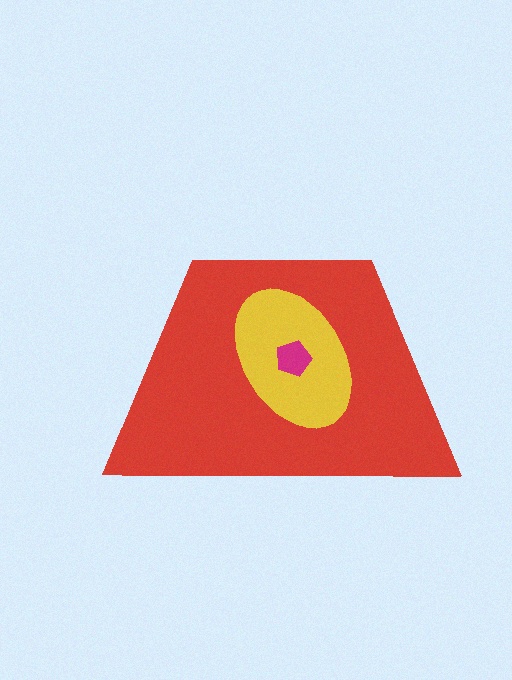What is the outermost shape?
The red trapezoid.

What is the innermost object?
The magenta pentagon.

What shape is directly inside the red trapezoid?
The yellow ellipse.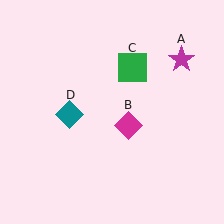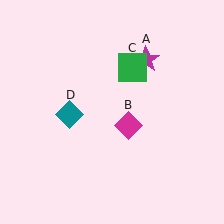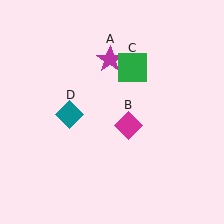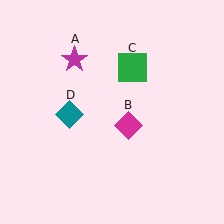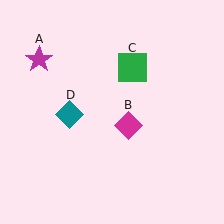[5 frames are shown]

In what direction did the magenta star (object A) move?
The magenta star (object A) moved left.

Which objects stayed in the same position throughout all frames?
Magenta diamond (object B) and green square (object C) and teal diamond (object D) remained stationary.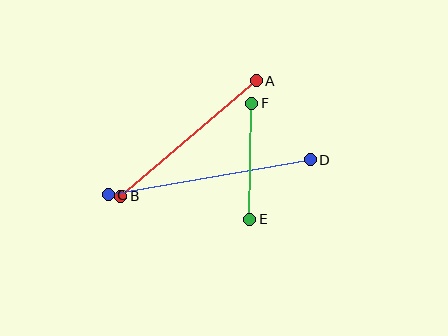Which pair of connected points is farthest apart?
Points C and D are farthest apart.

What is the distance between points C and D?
The distance is approximately 205 pixels.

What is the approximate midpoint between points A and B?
The midpoint is at approximately (188, 138) pixels.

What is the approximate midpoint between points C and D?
The midpoint is at approximately (209, 177) pixels.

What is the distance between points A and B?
The distance is approximately 178 pixels.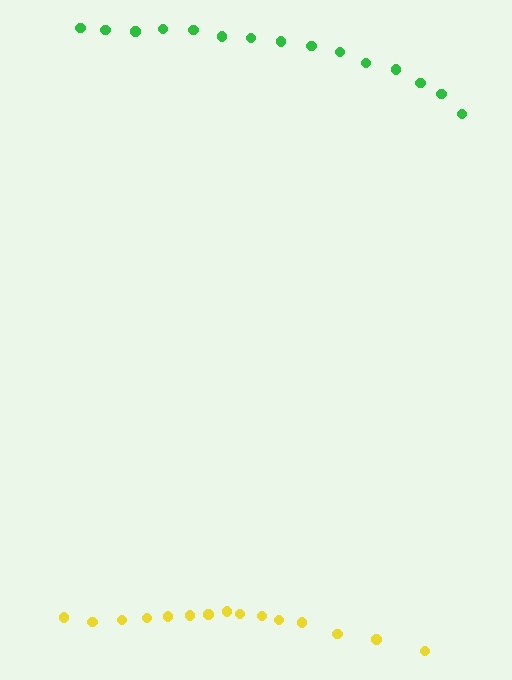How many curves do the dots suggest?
There are 2 distinct paths.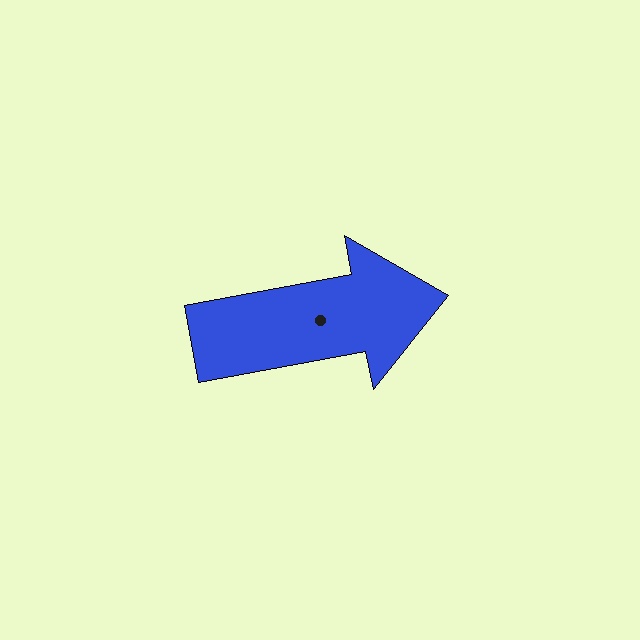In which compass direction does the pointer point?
East.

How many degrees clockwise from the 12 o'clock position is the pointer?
Approximately 79 degrees.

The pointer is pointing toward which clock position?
Roughly 3 o'clock.